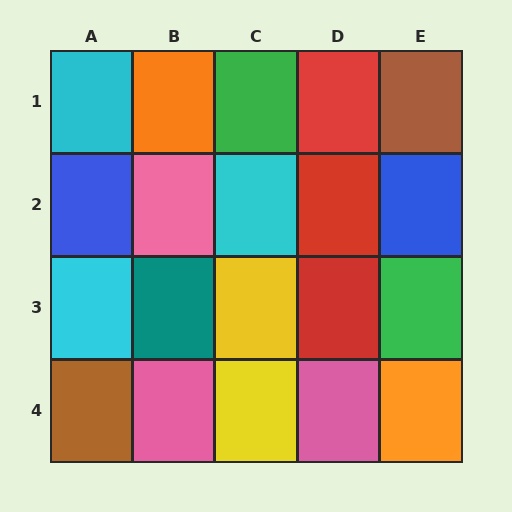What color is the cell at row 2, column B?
Pink.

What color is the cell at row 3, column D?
Red.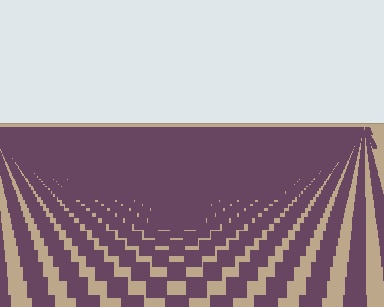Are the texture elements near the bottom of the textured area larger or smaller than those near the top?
Larger. Near the bottom, elements are closer to the viewer and appear at a bigger on-screen size.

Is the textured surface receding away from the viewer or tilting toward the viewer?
The surface is receding away from the viewer. Texture elements get smaller and denser toward the top.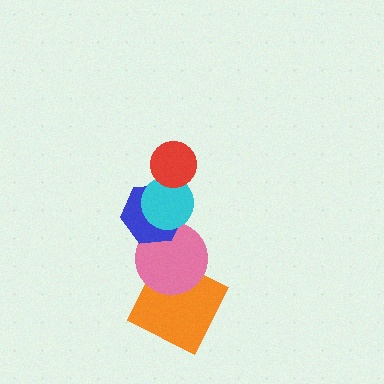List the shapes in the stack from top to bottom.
From top to bottom: the red circle, the cyan circle, the blue hexagon, the pink circle, the orange square.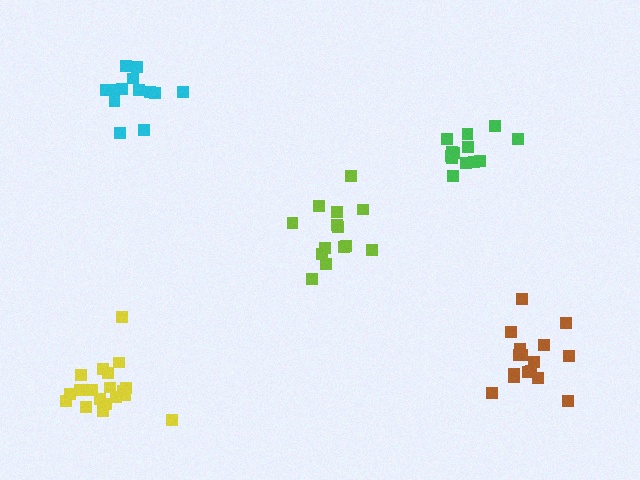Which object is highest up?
The cyan cluster is topmost.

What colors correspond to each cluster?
The clusters are colored: lime, yellow, cyan, brown, green.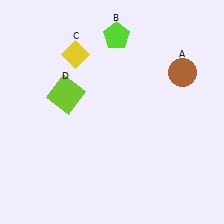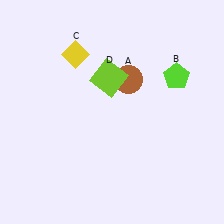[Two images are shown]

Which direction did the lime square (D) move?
The lime square (D) moved right.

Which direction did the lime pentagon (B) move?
The lime pentagon (B) moved right.